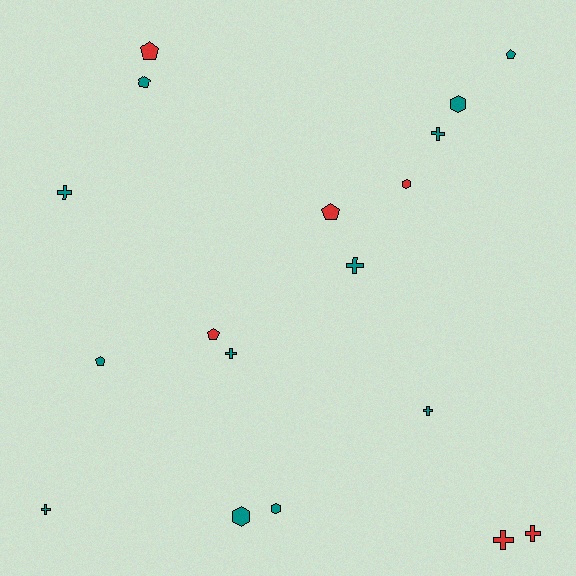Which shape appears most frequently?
Cross, with 8 objects.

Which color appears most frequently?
Teal, with 12 objects.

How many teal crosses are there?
There are 6 teal crosses.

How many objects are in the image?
There are 18 objects.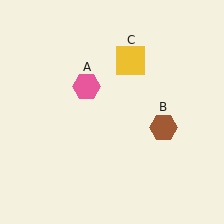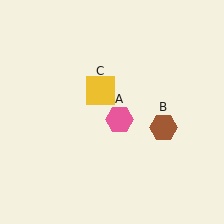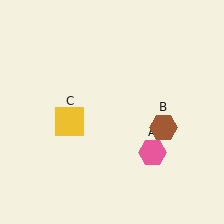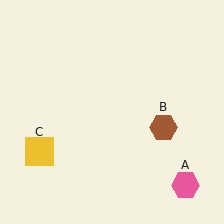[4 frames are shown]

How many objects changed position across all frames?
2 objects changed position: pink hexagon (object A), yellow square (object C).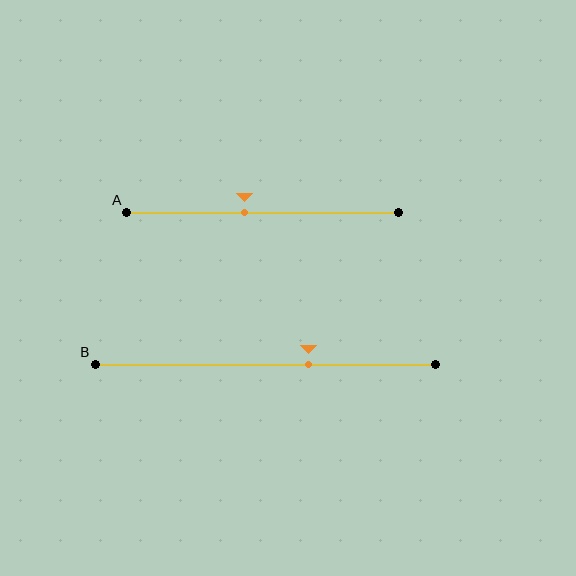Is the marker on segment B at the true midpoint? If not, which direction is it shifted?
No, the marker on segment B is shifted to the right by about 13% of the segment length.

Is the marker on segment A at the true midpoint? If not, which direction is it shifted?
No, the marker on segment A is shifted to the left by about 7% of the segment length.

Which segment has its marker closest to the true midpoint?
Segment A has its marker closest to the true midpoint.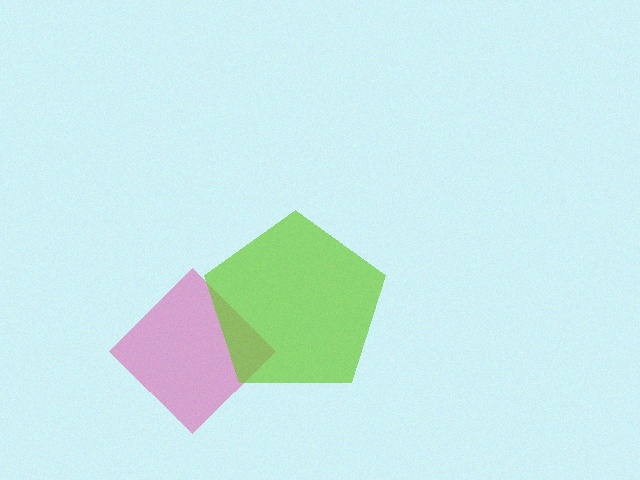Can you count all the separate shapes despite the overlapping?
Yes, there are 2 separate shapes.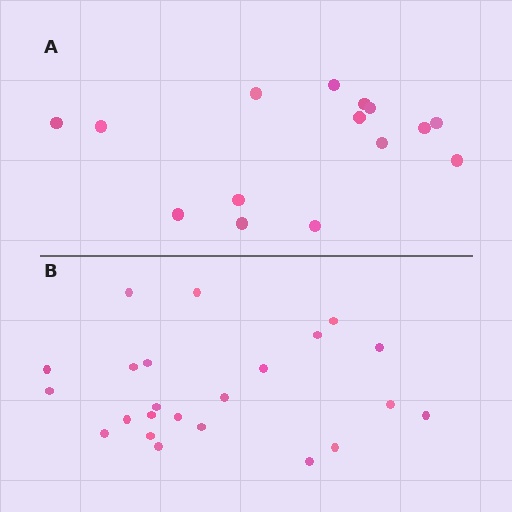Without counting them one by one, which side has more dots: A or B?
Region B (the bottom region) has more dots.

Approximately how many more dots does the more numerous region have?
Region B has roughly 8 or so more dots than region A.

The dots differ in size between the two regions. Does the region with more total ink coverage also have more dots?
No. Region A has more total ink coverage because its dots are larger, but region B actually contains more individual dots. Total area can be misleading — the number of items is what matters here.